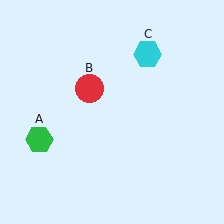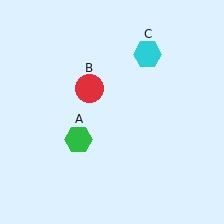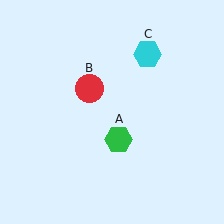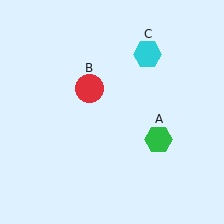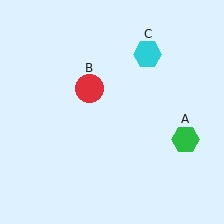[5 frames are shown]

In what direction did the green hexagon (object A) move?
The green hexagon (object A) moved right.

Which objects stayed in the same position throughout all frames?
Red circle (object B) and cyan hexagon (object C) remained stationary.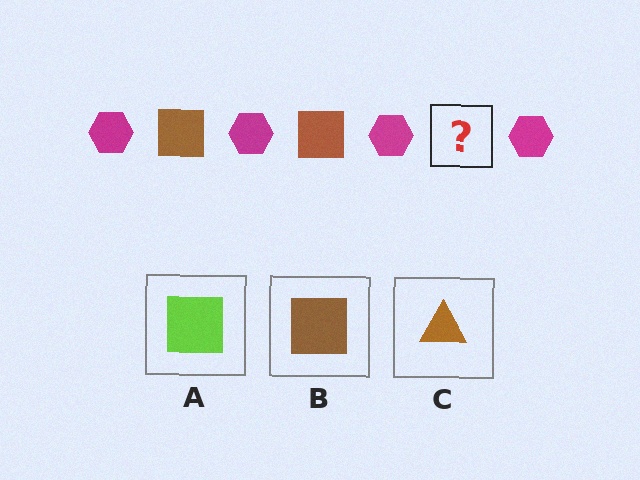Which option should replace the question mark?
Option B.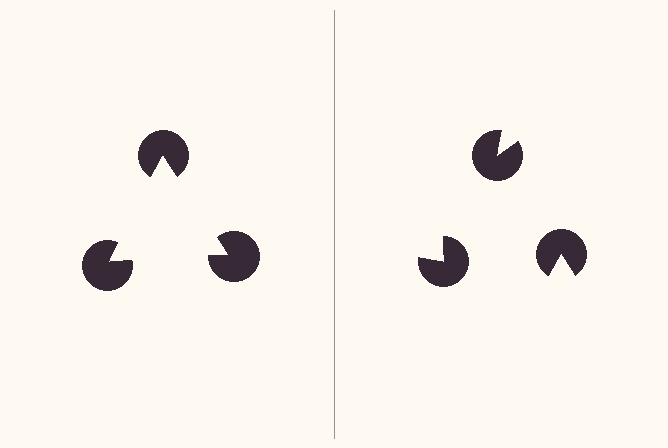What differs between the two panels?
The pac-man discs are positioned identically on both sides; only the wedge orientations differ. On the left they align to a triangle; on the right they are misaligned.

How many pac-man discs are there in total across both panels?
6 — 3 on each side.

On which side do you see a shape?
An illusory triangle appears on the left side. On the right side the wedge cuts are rotated, so no coherent shape forms.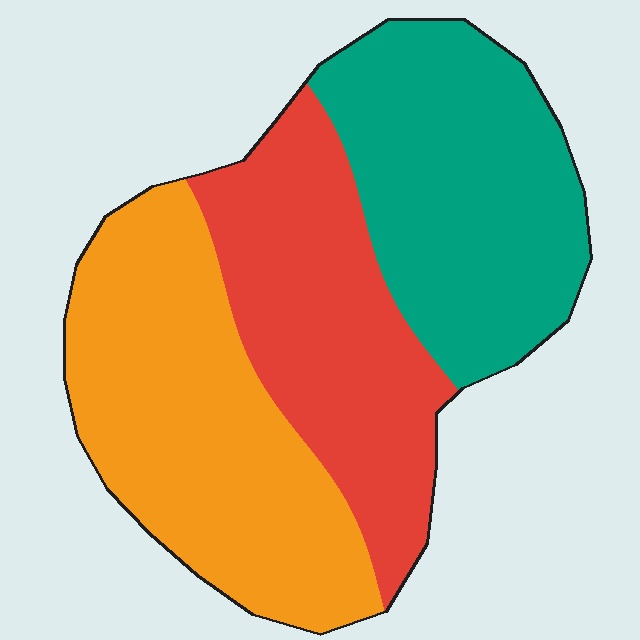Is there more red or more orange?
Orange.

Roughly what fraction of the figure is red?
Red takes up between a quarter and a half of the figure.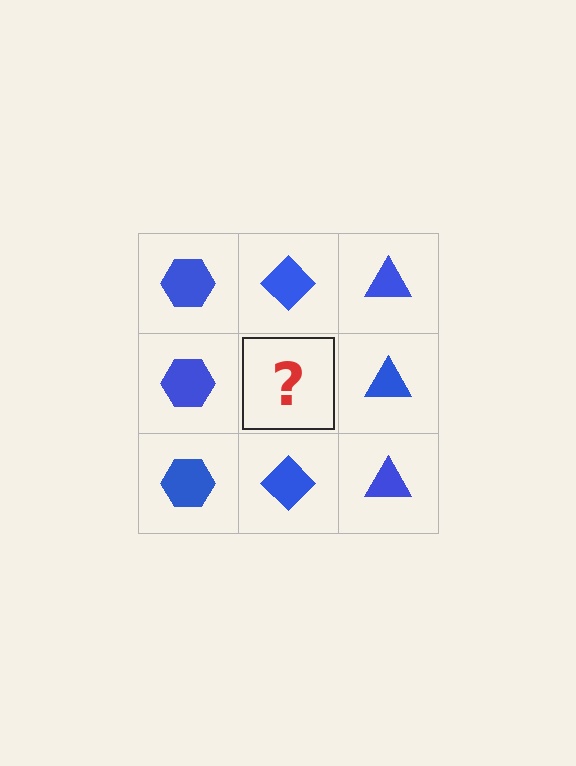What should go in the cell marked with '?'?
The missing cell should contain a blue diamond.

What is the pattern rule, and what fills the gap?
The rule is that each column has a consistent shape. The gap should be filled with a blue diamond.